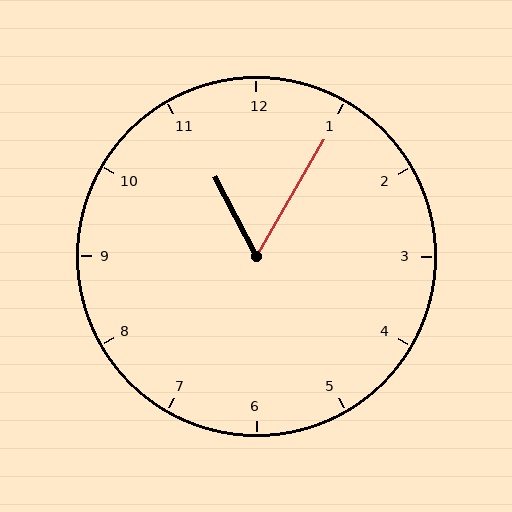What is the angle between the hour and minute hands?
Approximately 58 degrees.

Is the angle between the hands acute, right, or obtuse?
It is acute.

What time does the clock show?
11:05.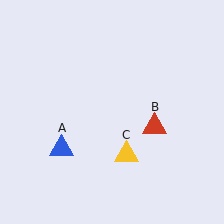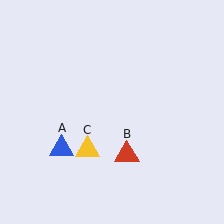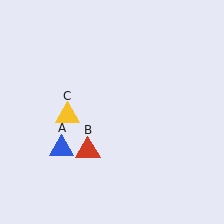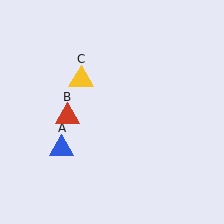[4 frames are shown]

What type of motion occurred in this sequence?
The red triangle (object B), yellow triangle (object C) rotated clockwise around the center of the scene.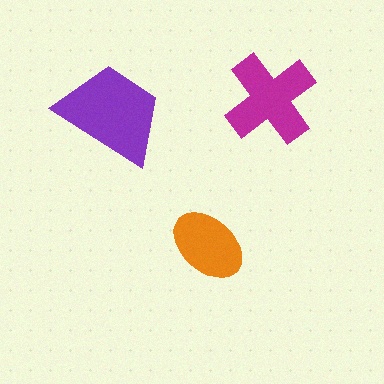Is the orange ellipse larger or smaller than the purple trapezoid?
Smaller.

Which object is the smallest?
The orange ellipse.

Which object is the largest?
The purple trapezoid.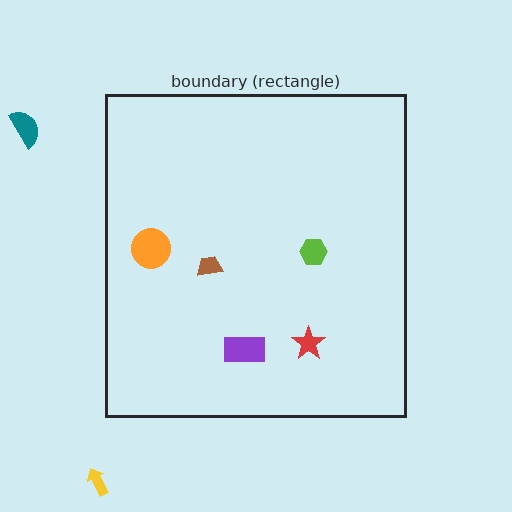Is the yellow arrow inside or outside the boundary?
Outside.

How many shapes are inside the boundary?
5 inside, 2 outside.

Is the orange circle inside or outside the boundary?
Inside.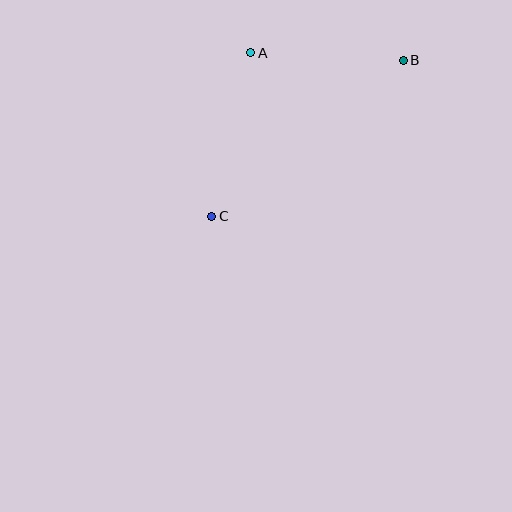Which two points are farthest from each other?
Points B and C are farthest from each other.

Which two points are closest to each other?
Points A and B are closest to each other.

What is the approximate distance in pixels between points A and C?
The distance between A and C is approximately 168 pixels.